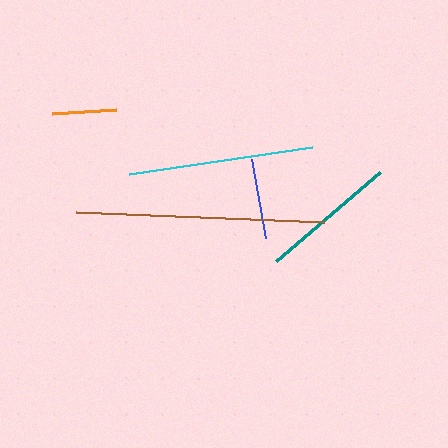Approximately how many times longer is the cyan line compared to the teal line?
The cyan line is approximately 1.4 times the length of the teal line.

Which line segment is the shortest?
The orange line is the shortest at approximately 64 pixels.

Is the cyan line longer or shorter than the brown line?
The brown line is longer than the cyan line.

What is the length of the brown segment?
The brown segment is approximately 248 pixels long.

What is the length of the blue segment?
The blue segment is approximately 80 pixels long.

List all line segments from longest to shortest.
From longest to shortest: brown, cyan, teal, blue, orange.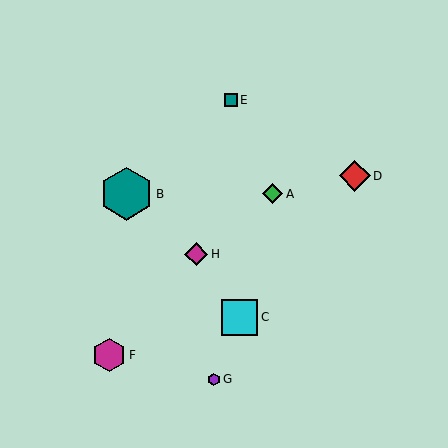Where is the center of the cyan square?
The center of the cyan square is at (240, 317).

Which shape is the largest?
The teal hexagon (labeled B) is the largest.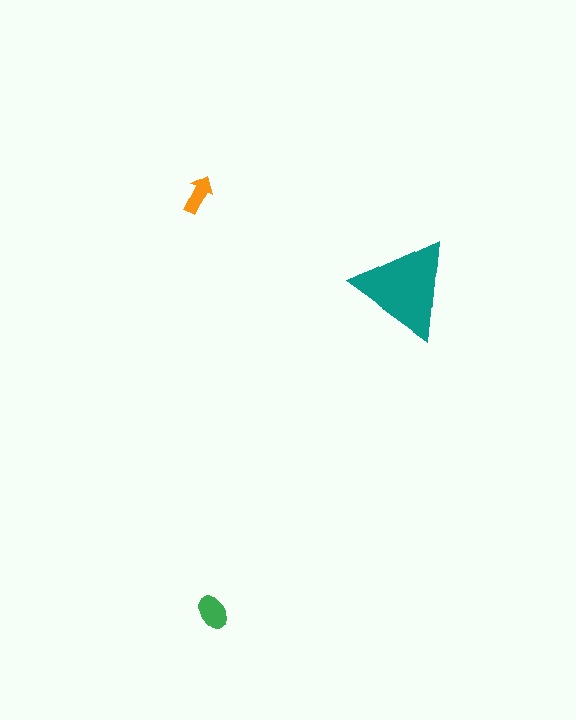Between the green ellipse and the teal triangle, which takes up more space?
The teal triangle.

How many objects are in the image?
There are 3 objects in the image.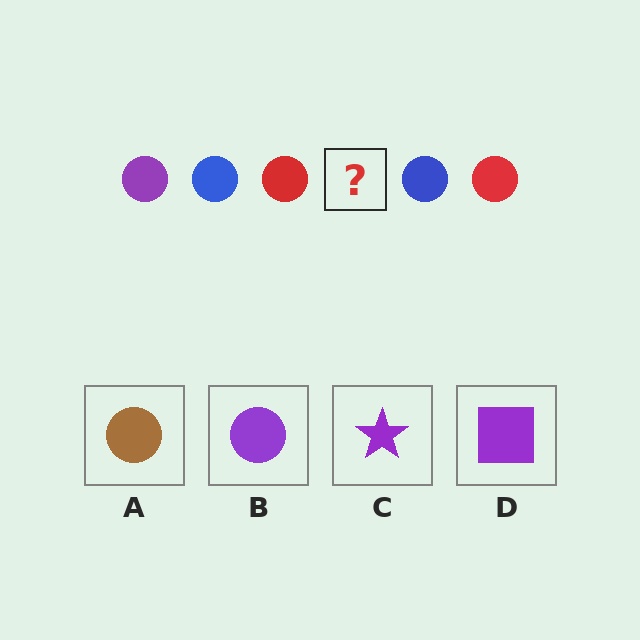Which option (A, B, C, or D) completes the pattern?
B.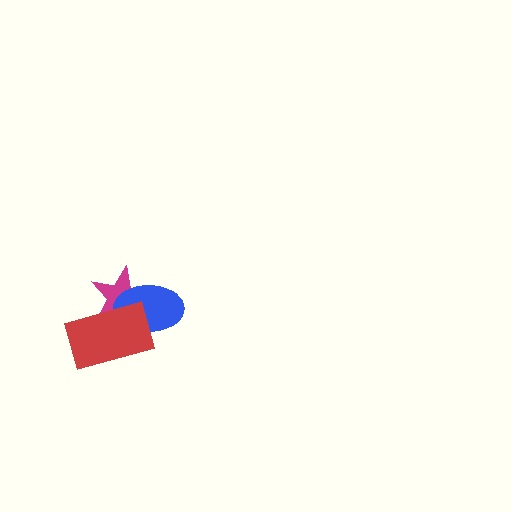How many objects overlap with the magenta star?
2 objects overlap with the magenta star.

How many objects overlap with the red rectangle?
2 objects overlap with the red rectangle.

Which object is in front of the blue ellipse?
The red rectangle is in front of the blue ellipse.